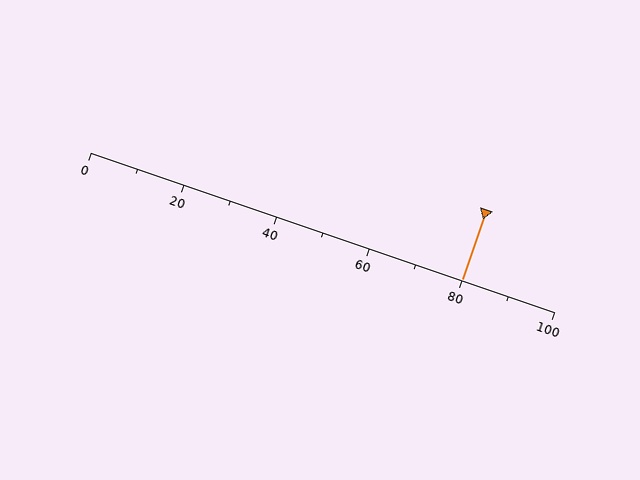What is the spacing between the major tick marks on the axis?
The major ticks are spaced 20 apart.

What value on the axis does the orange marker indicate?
The marker indicates approximately 80.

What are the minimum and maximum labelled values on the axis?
The axis runs from 0 to 100.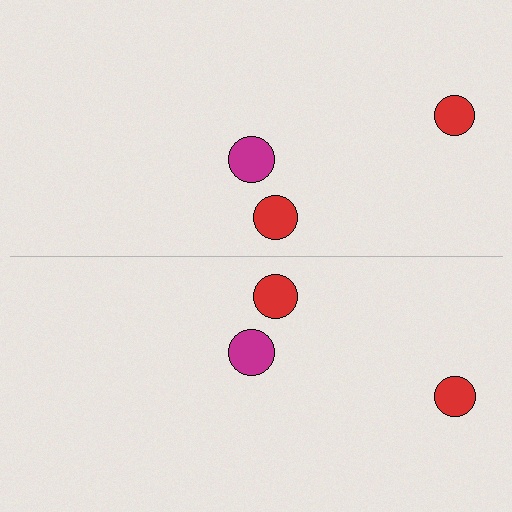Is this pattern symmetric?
Yes, this pattern has bilateral (reflection) symmetry.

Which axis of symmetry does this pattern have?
The pattern has a horizontal axis of symmetry running through the center of the image.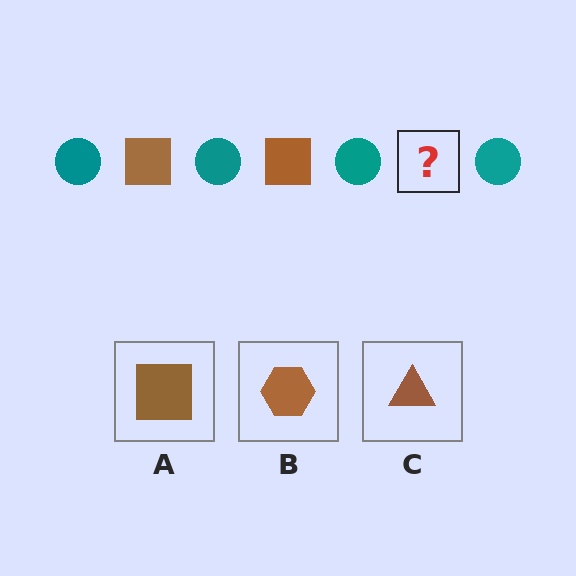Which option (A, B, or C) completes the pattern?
A.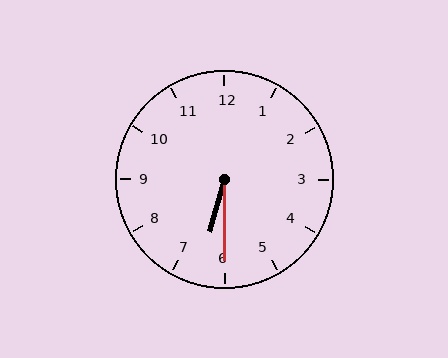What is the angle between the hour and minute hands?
Approximately 15 degrees.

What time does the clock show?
6:30.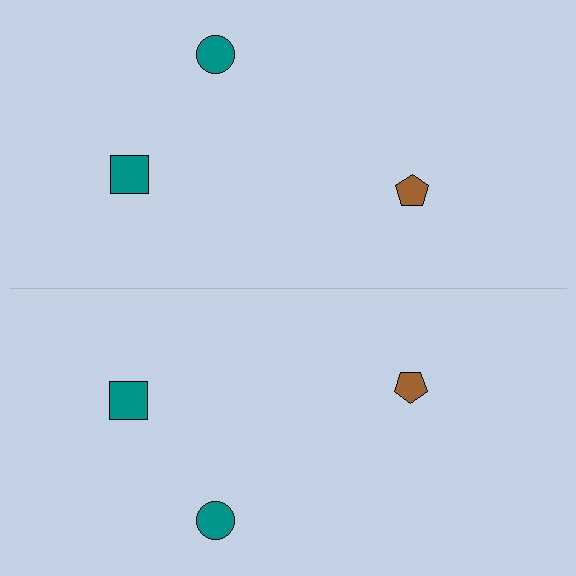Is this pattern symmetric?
Yes, this pattern has bilateral (reflection) symmetry.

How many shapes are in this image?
There are 6 shapes in this image.